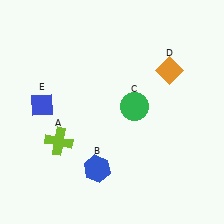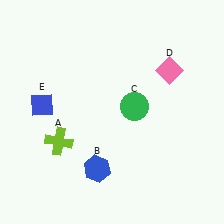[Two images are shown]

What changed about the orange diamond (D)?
In Image 1, D is orange. In Image 2, it changed to pink.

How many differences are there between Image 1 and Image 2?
There is 1 difference between the two images.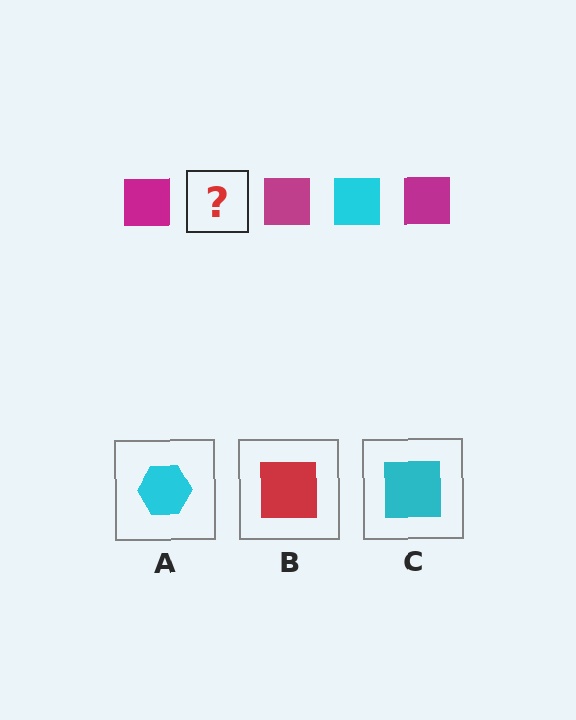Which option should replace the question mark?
Option C.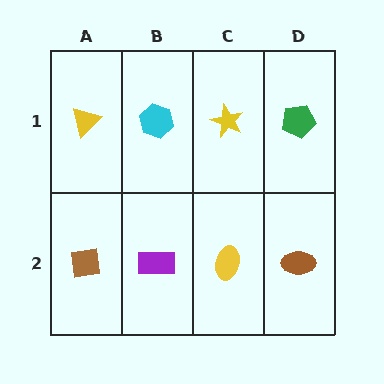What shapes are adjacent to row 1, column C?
A yellow ellipse (row 2, column C), a cyan hexagon (row 1, column B), a green pentagon (row 1, column D).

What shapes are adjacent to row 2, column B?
A cyan hexagon (row 1, column B), a brown square (row 2, column A), a yellow ellipse (row 2, column C).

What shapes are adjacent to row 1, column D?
A brown ellipse (row 2, column D), a yellow star (row 1, column C).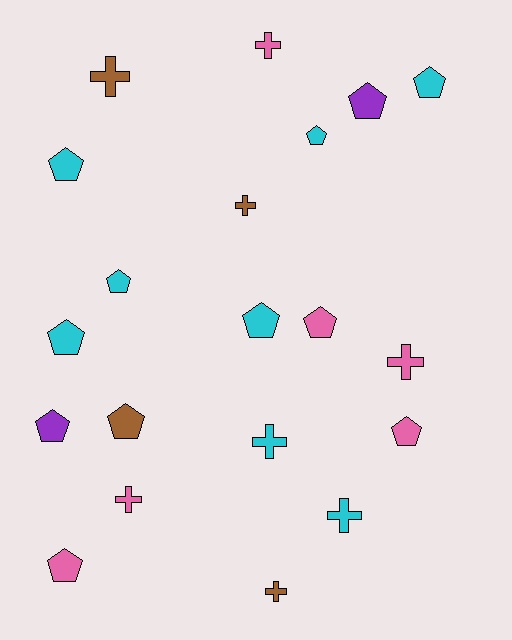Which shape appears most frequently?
Pentagon, with 12 objects.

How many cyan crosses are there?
There are 2 cyan crosses.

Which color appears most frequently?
Cyan, with 8 objects.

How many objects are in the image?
There are 20 objects.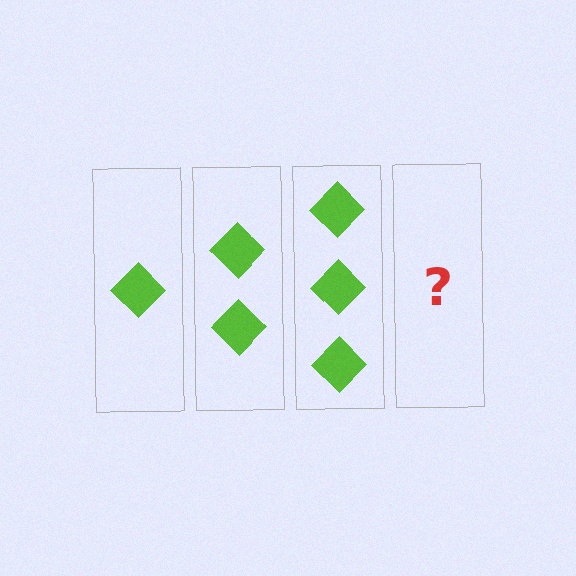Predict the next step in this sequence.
The next step is 4 diamonds.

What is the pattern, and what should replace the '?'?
The pattern is that each step adds one more diamond. The '?' should be 4 diamonds.